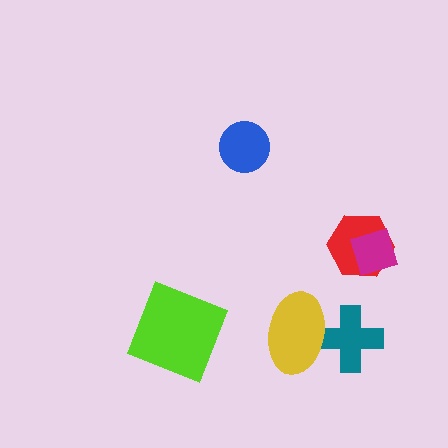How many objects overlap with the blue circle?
0 objects overlap with the blue circle.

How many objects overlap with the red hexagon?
1 object overlaps with the red hexagon.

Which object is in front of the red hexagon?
The magenta diamond is in front of the red hexagon.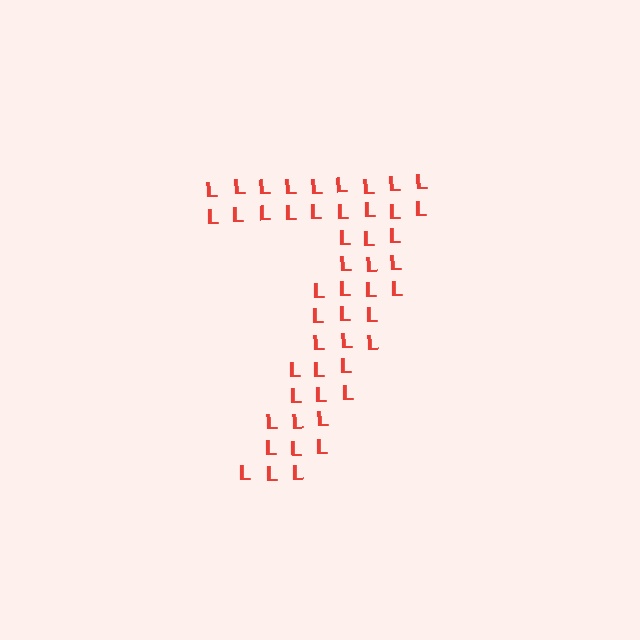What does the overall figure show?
The overall figure shows the digit 7.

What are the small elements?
The small elements are letter L's.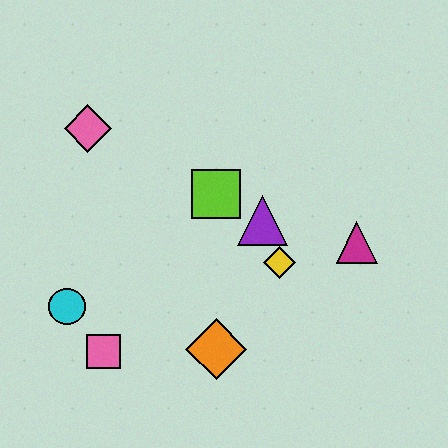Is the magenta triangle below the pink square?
No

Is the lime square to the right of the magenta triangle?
No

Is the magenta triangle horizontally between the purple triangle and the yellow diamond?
No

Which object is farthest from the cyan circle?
The magenta triangle is farthest from the cyan circle.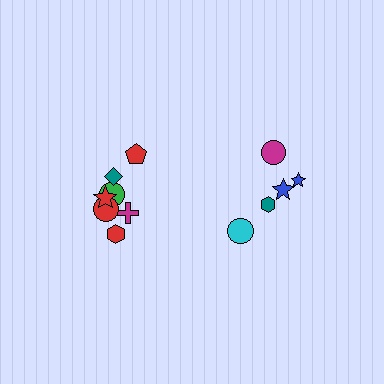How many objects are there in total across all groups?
There are 12 objects.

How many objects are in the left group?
There are 7 objects.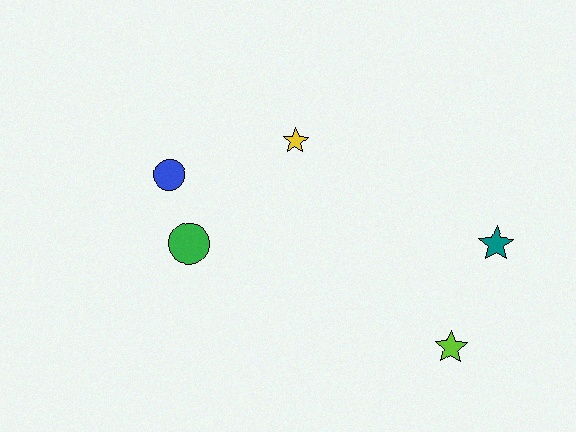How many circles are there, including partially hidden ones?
There are 2 circles.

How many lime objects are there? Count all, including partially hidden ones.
There is 1 lime object.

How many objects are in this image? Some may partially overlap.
There are 5 objects.